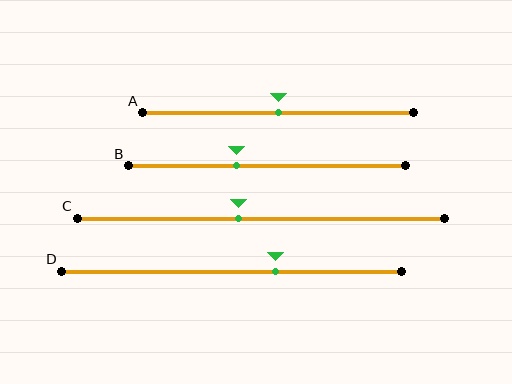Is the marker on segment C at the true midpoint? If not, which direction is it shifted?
No, the marker on segment C is shifted to the left by about 6% of the segment length.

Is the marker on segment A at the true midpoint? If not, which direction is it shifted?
Yes, the marker on segment A is at the true midpoint.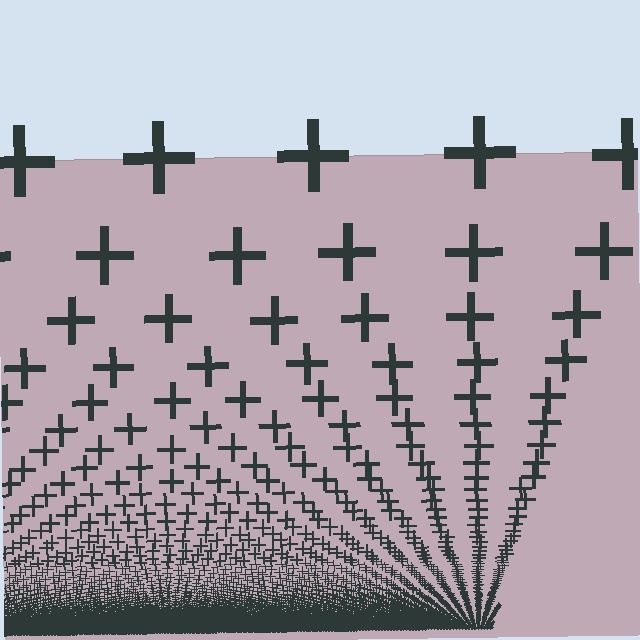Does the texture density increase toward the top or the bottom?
Density increases toward the bottom.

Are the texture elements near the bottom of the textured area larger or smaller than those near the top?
Smaller. The gradient is inverted — elements near the bottom are smaller and denser.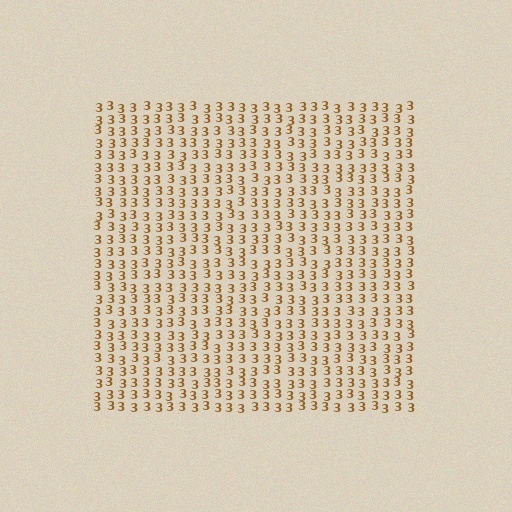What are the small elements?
The small elements are digit 3's.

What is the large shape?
The large shape is a square.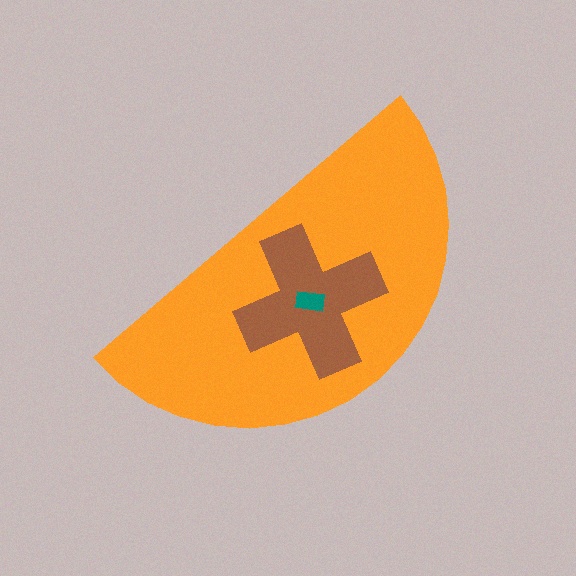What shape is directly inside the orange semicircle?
The brown cross.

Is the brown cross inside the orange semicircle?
Yes.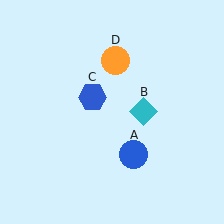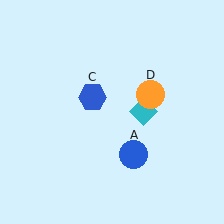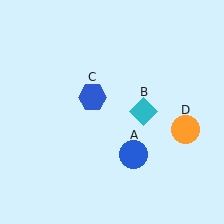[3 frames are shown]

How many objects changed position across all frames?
1 object changed position: orange circle (object D).